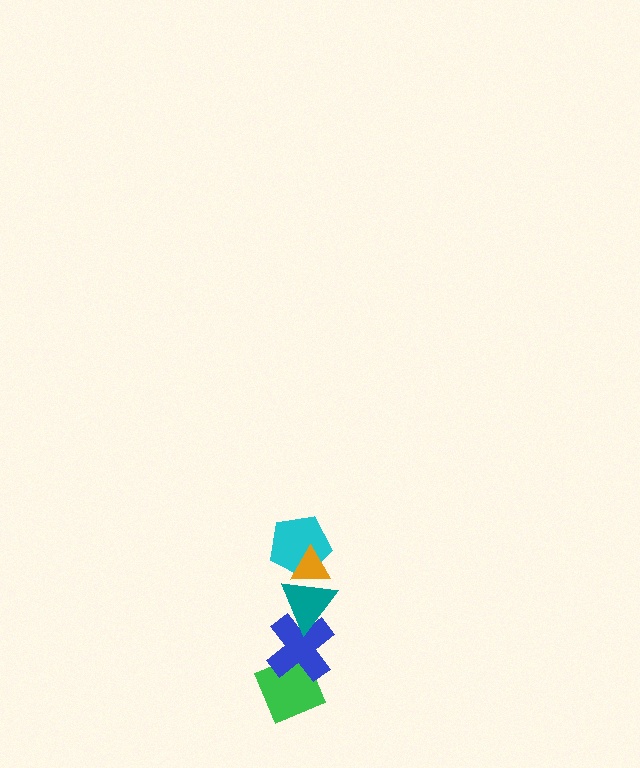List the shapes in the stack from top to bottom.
From top to bottom: the orange triangle, the cyan pentagon, the teal triangle, the blue cross, the green diamond.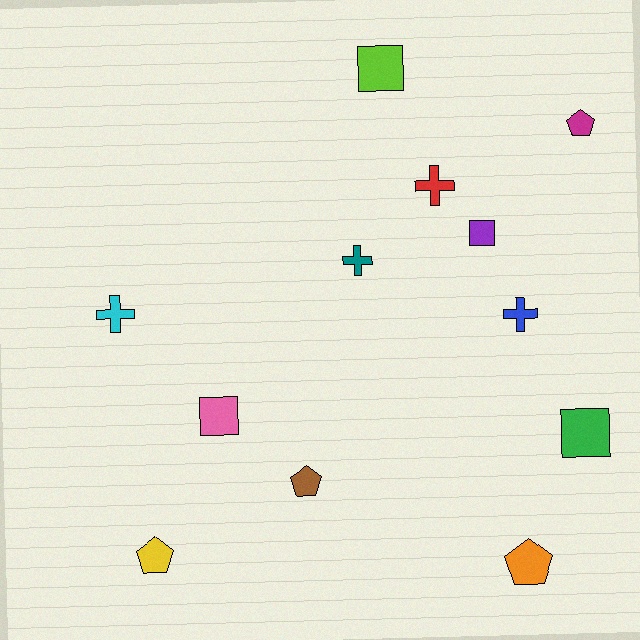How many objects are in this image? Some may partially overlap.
There are 12 objects.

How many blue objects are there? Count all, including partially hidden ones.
There is 1 blue object.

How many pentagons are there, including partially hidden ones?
There are 4 pentagons.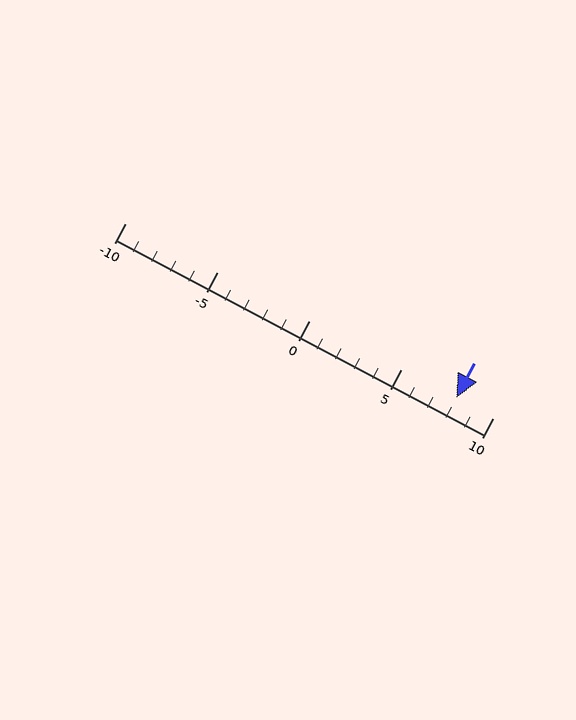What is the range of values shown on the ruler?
The ruler shows values from -10 to 10.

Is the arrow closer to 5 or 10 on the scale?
The arrow is closer to 10.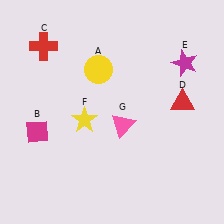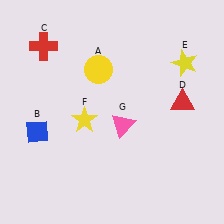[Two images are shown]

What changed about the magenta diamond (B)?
In Image 1, B is magenta. In Image 2, it changed to blue.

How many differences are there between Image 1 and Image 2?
There are 2 differences between the two images.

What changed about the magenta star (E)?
In Image 1, E is magenta. In Image 2, it changed to yellow.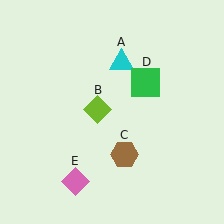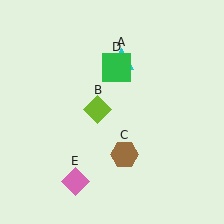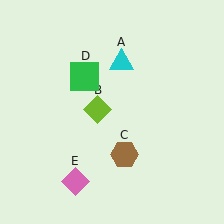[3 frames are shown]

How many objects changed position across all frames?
1 object changed position: green square (object D).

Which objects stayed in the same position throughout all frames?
Cyan triangle (object A) and lime diamond (object B) and brown hexagon (object C) and pink diamond (object E) remained stationary.